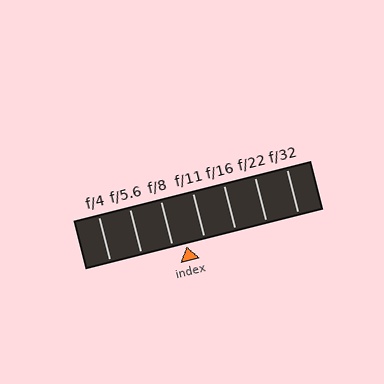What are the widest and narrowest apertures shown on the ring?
The widest aperture shown is f/4 and the narrowest is f/32.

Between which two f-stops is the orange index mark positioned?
The index mark is between f/8 and f/11.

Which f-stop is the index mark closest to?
The index mark is closest to f/8.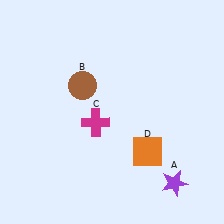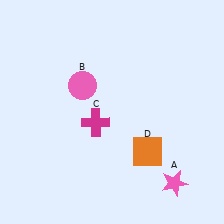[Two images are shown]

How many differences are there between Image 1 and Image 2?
There are 2 differences between the two images.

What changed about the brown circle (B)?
In Image 1, B is brown. In Image 2, it changed to pink.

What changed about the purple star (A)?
In Image 1, A is purple. In Image 2, it changed to pink.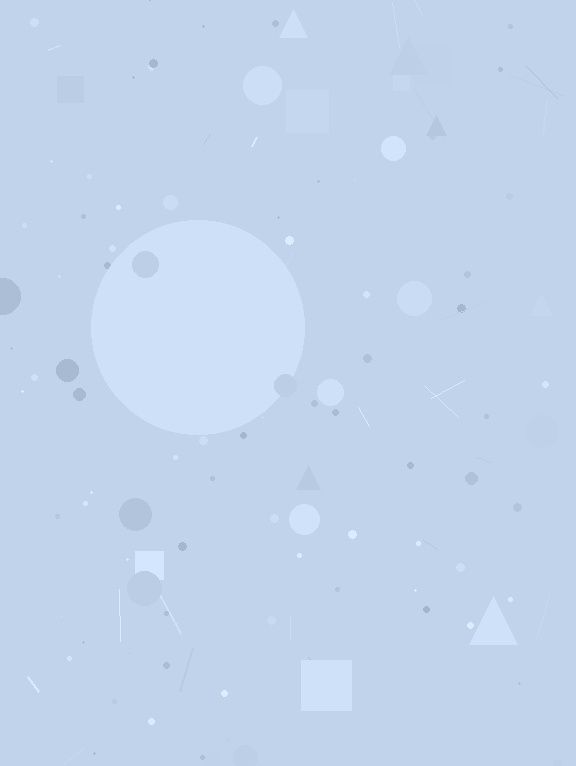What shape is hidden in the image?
A circle is hidden in the image.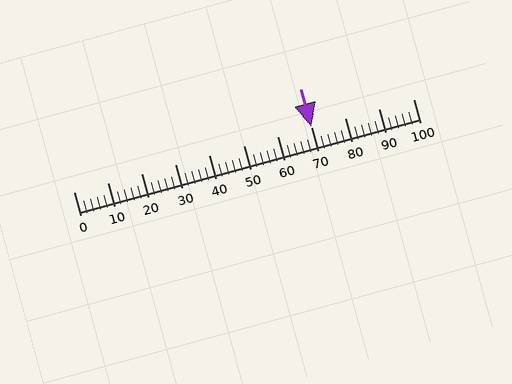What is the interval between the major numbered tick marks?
The major tick marks are spaced 10 units apart.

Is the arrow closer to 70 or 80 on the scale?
The arrow is closer to 70.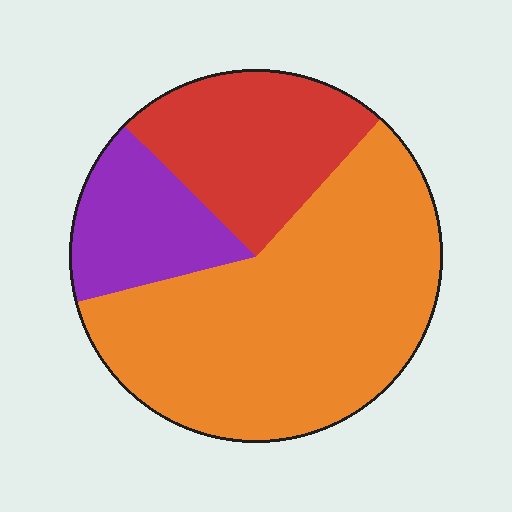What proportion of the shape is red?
Red takes up about one quarter (1/4) of the shape.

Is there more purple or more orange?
Orange.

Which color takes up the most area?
Orange, at roughly 60%.